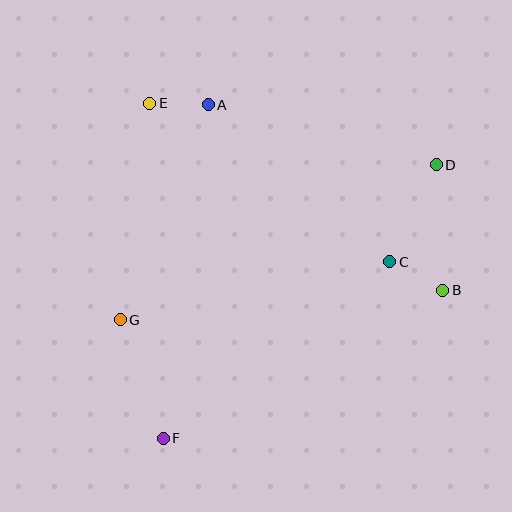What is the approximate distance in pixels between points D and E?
The distance between D and E is approximately 293 pixels.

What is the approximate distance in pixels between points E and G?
The distance between E and G is approximately 219 pixels.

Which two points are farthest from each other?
Points D and F are farthest from each other.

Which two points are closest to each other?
Points A and E are closest to each other.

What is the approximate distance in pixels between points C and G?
The distance between C and G is approximately 276 pixels.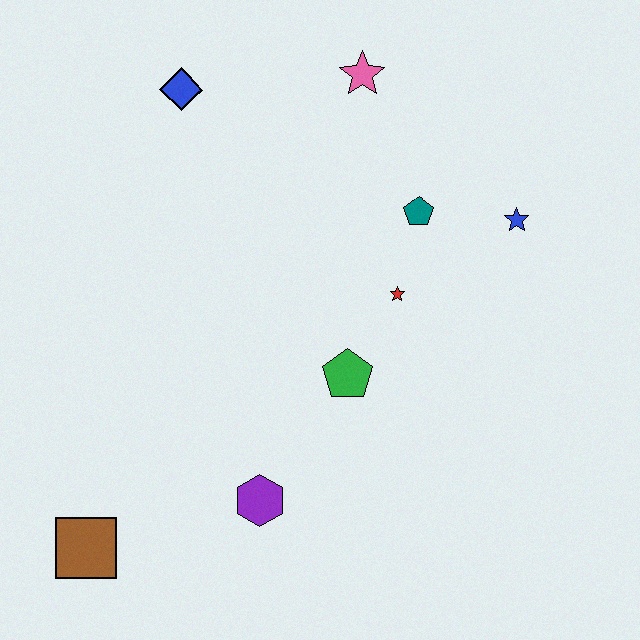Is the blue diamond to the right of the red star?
No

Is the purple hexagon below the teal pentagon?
Yes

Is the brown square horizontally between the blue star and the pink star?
No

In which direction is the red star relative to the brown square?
The red star is to the right of the brown square.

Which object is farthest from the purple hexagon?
The pink star is farthest from the purple hexagon.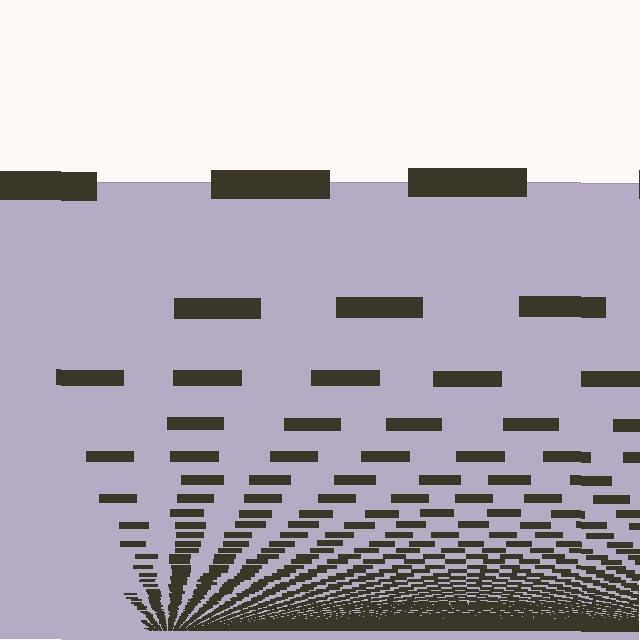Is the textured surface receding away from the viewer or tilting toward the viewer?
The surface appears to tilt toward the viewer. Texture elements get larger and sparser toward the top.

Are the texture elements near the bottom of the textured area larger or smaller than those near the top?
Smaller. The gradient is inverted — elements near the bottom are smaller and denser.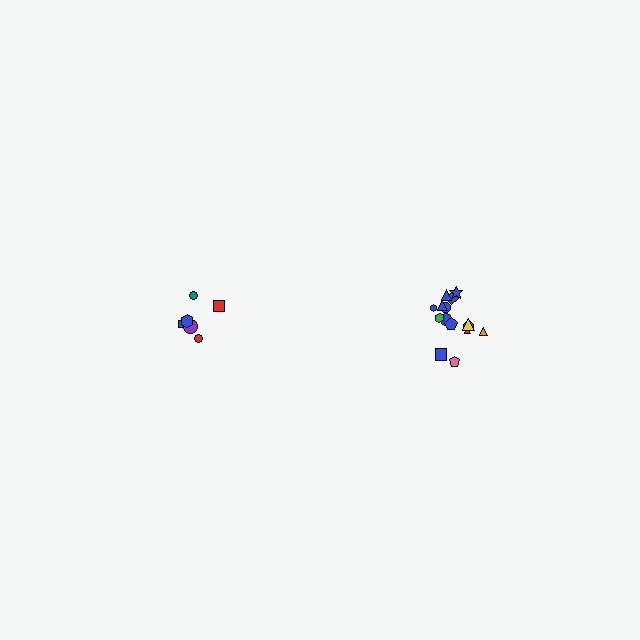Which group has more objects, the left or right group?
The right group.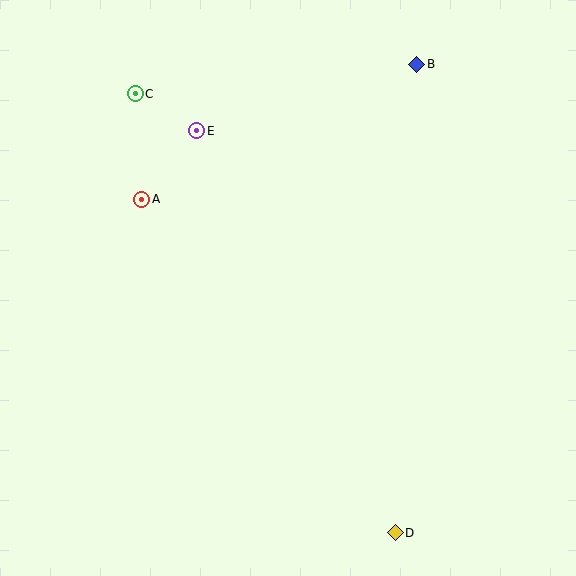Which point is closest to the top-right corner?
Point B is closest to the top-right corner.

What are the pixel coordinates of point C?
Point C is at (135, 94).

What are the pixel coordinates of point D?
Point D is at (395, 533).